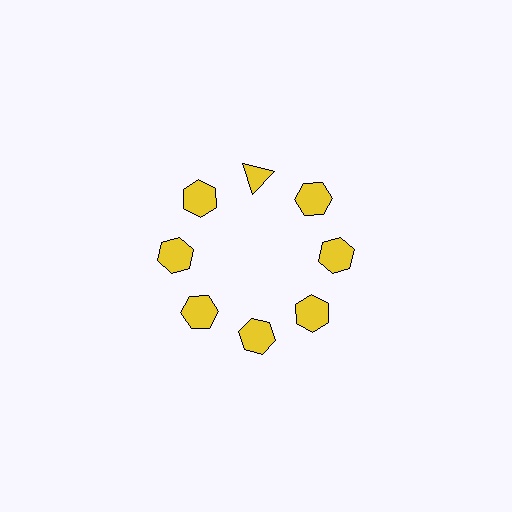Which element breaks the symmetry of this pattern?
The yellow triangle at roughly the 12 o'clock position breaks the symmetry. All other shapes are yellow hexagons.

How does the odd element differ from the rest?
It has a different shape: triangle instead of hexagon.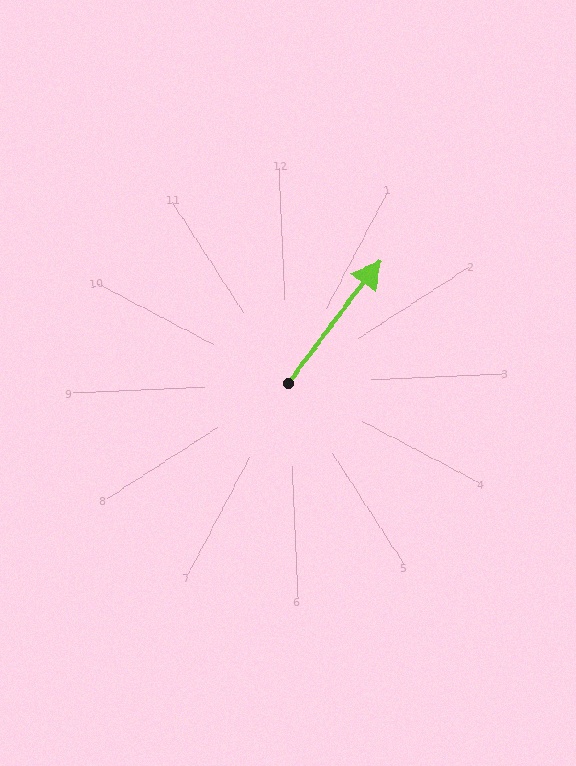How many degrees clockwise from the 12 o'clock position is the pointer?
Approximately 39 degrees.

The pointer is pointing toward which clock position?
Roughly 1 o'clock.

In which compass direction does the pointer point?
Northeast.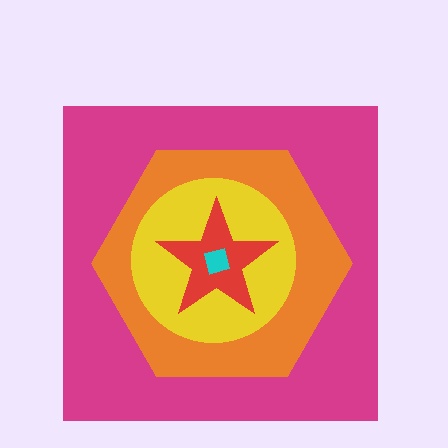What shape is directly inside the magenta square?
The orange hexagon.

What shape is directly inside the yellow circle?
The red star.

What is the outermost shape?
The magenta square.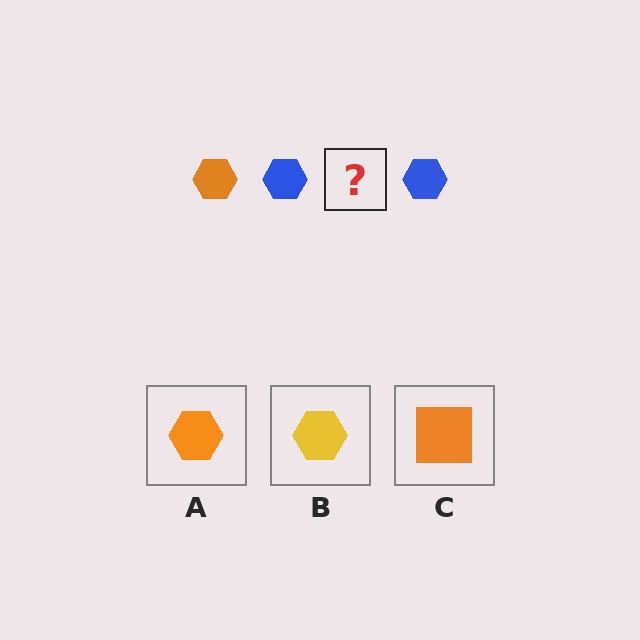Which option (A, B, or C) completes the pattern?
A.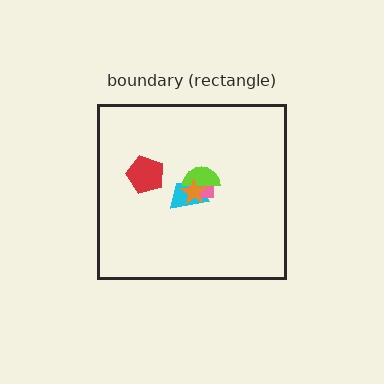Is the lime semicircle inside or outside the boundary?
Inside.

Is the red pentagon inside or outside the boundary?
Inside.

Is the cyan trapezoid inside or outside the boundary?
Inside.